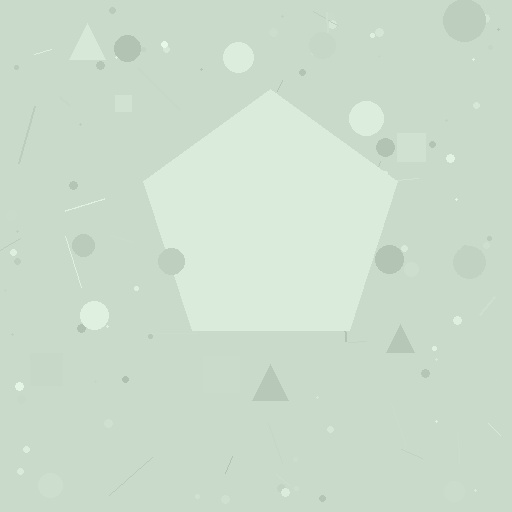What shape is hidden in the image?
A pentagon is hidden in the image.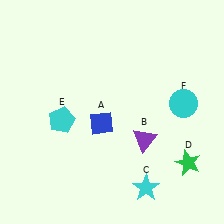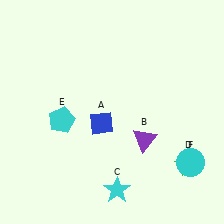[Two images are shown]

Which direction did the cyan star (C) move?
The cyan star (C) moved left.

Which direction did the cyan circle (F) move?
The cyan circle (F) moved down.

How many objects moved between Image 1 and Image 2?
2 objects moved between the two images.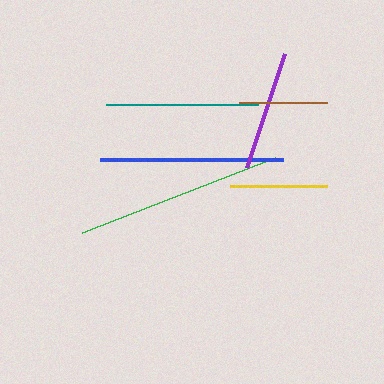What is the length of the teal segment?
The teal segment is approximately 151 pixels long.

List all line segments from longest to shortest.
From longest to shortest: green, blue, teal, purple, yellow, brown.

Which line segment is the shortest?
The brown line is the shortest at approximately 88 pixels.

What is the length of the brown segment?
The brown segment is approximately 88 pixels long.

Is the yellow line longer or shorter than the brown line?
The yellow line is longer than the brown line.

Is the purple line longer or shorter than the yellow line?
The purple line is longer than the yellow line.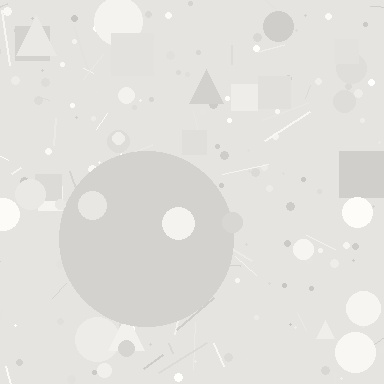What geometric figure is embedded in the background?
A circle is embedded in the background.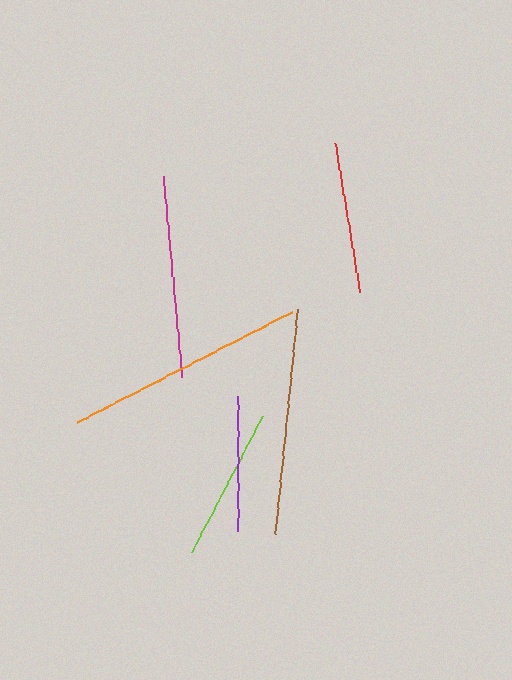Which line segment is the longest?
The orange line is the longest at approximately 242 pixels.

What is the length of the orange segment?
The orange segment is approximately 242 pixels long.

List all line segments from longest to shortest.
From longest to shortest: orange, brown, magenta, lime, red, purple.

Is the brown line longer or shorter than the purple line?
The brown line is longer than the purple line.